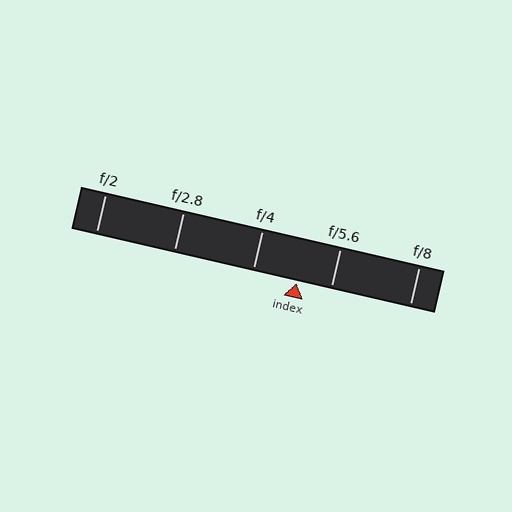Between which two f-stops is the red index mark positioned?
The index mark is between f/4 and f/5.6.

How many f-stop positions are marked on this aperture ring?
There are 5 f-stop positions marked.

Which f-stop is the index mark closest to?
The index mark is closest to f/5.6.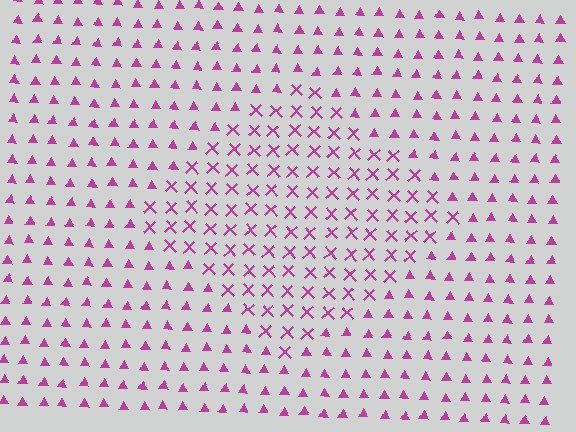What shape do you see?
I see a diamond.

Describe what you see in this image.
The image is filled with small magenta elements arranged in a uniform grid. A diamond-shaped region contains X marks, while the surrounding area contains triangles. The boundary is defined purely by the change in element shape.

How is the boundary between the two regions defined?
The boundary is defined by a change in element shape: X marks inside vs. triangles outside. All elements share the same color and spacing.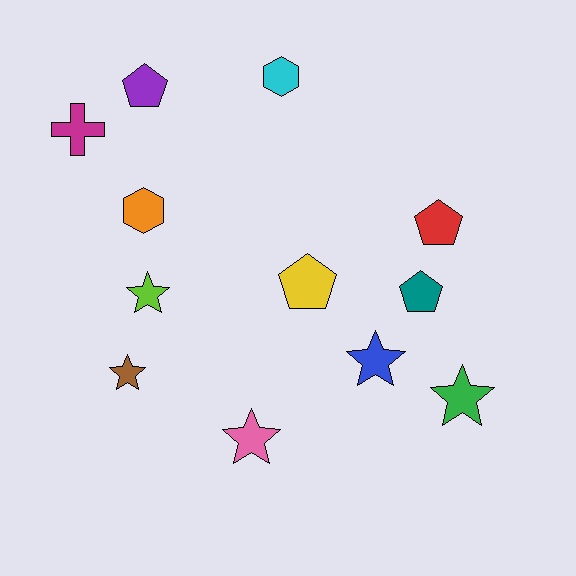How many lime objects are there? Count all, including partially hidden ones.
There is 1 lime object.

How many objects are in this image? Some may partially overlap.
There are 12 objects.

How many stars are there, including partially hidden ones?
There are 5 stars.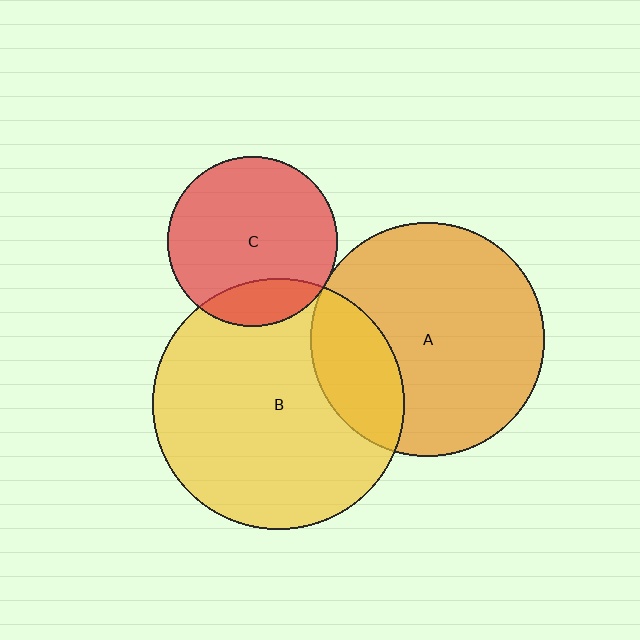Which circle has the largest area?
Circle B (yellow).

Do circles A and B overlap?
Yes.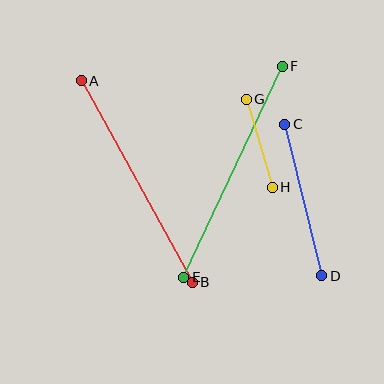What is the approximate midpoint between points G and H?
The midpoint is at approximately (259, 143) pixels.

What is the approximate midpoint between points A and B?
The midpoint is at approximately (137, 182) pixels.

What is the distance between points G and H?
The distance is approximately 92 pixels.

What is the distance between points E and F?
The distance is approximately 233 pixels.